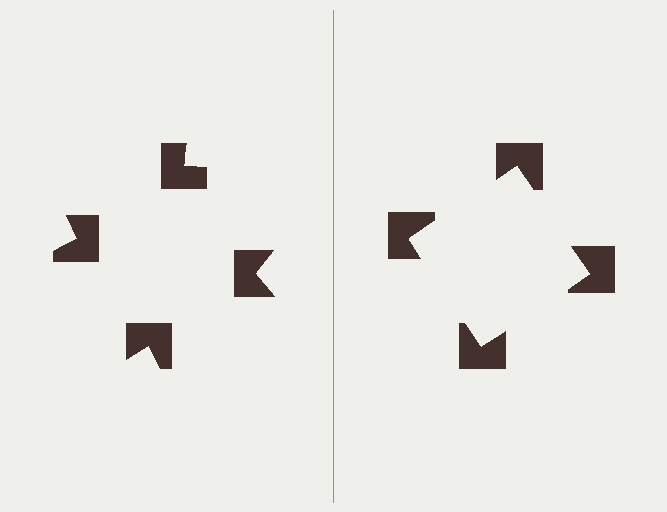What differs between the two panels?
The notched squares are positioned identically on both sides; only the wedge orientations differ. On the right they align to a square; on the left they are misaligned.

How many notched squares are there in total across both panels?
8 — 4 on each side.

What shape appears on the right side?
An illusory square.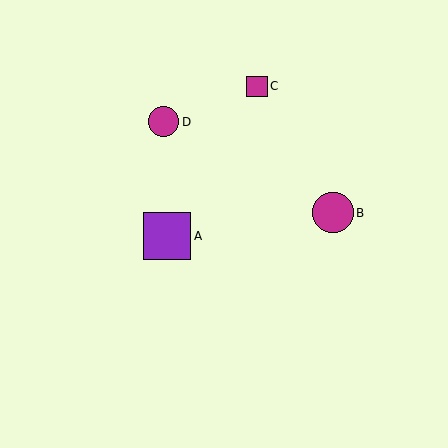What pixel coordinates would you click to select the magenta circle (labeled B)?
Click at (333, 213) to select the magenta circle B.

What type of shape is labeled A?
Shape A is a purple square.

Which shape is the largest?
The purple square (labeled A) is the largest.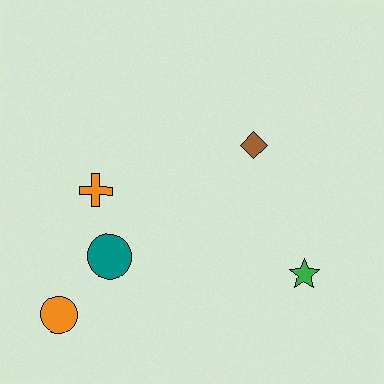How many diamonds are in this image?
There is 1 diamond.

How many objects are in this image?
There are 5 objects.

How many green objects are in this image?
There is 1 green object.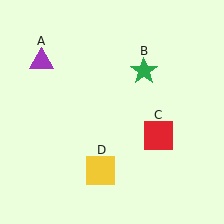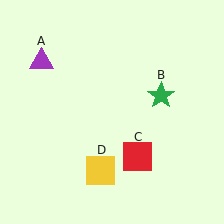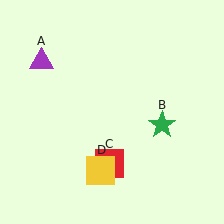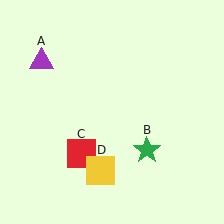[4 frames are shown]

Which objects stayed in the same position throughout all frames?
Purple triangle (object A) and yellow square (object D) remained stationary.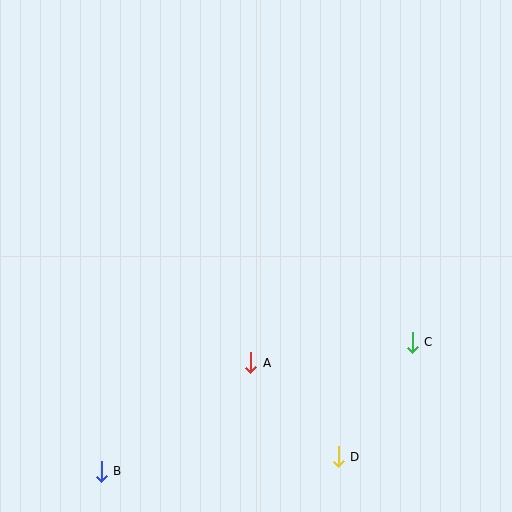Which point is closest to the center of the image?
Point A at (251, 363) is closest to the center.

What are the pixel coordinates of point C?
Point C is at (412, 342).